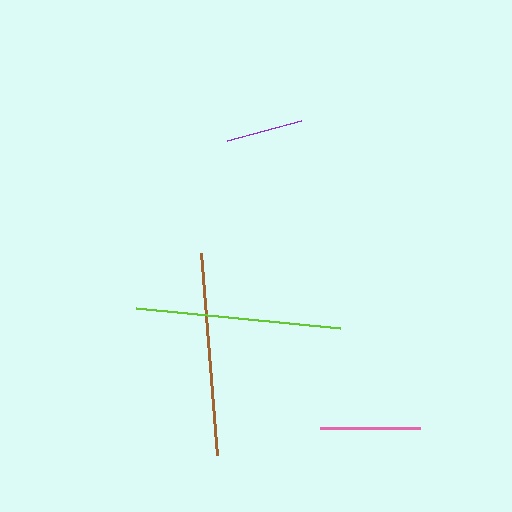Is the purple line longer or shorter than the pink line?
The pink line is longer than the purple line.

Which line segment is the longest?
The lime line is the longest at approximately 204 pixels.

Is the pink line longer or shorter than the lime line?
The lime line is longer than the pink line.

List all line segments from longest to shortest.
From longest to shortest: lime, brown, pink, purple.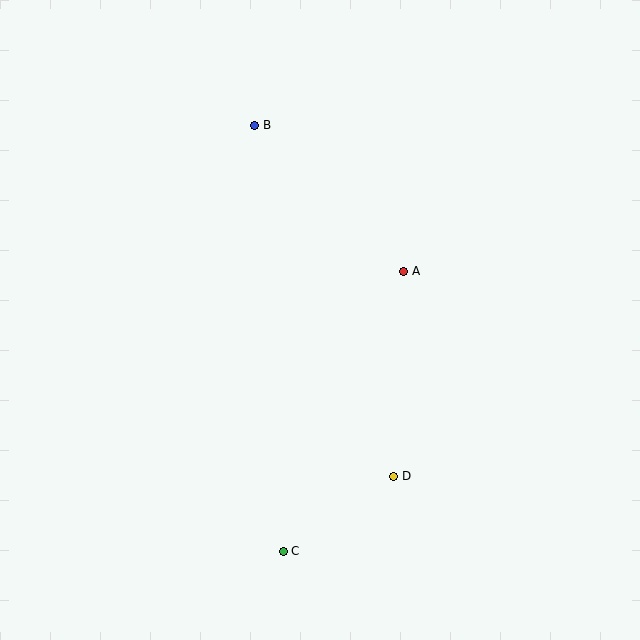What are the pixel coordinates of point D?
Point D is at (394, 476).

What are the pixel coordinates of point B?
Point B is at (255, 125).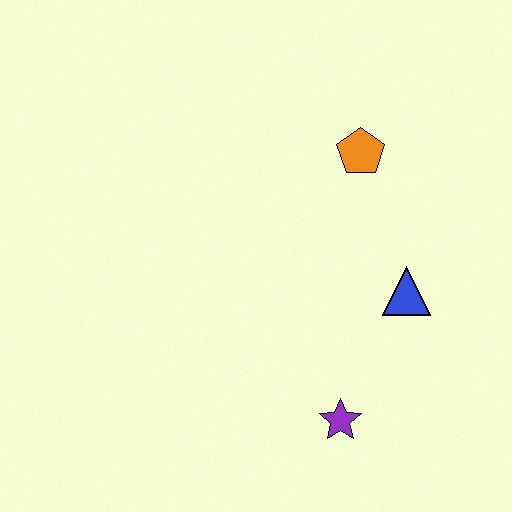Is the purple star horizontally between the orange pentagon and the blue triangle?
No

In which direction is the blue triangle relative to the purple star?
The blue triangle is above the purple star.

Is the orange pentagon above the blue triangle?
Yes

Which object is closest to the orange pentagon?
The blue triangle is closest to the orange pentagon.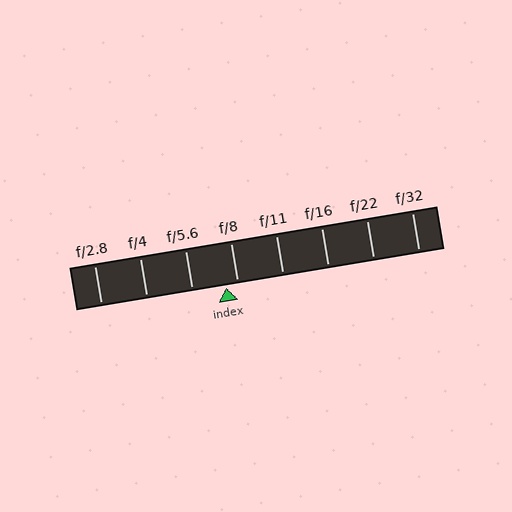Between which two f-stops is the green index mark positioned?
The index mark is between f/5.6 and f/8.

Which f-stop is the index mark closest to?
The index mark is closest to f/8.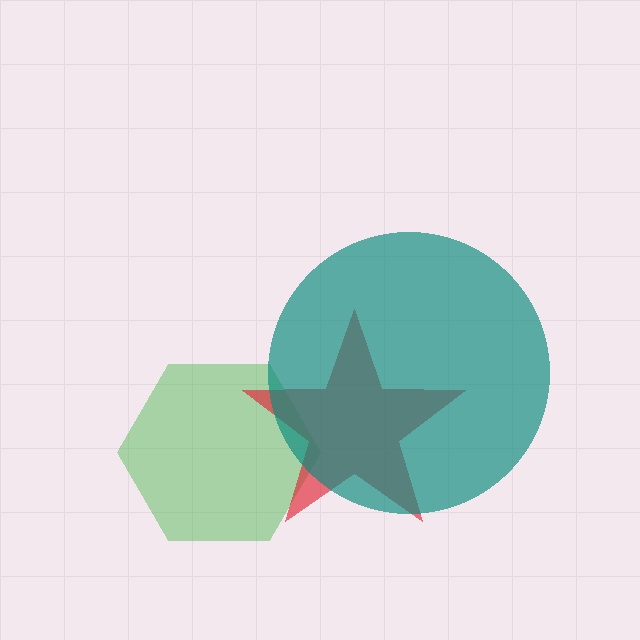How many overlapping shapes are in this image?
There are 3 overlapping shapes in the image.